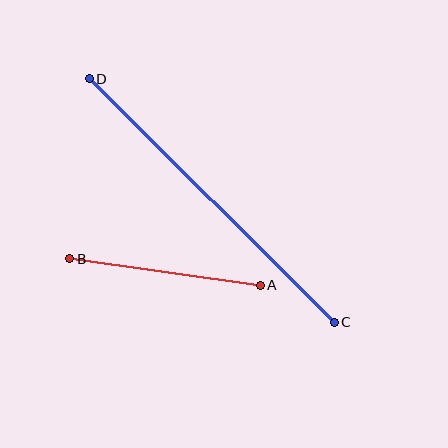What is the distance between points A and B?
The distance is approximately 193 pixels.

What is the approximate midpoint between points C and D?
The midpoint is at approximately (212, 200) pixels.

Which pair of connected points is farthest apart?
Points C and D are farthest apart.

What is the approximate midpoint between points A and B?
The midpoint is at approximately (165, 272) pixels.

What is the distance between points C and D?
The distance is approximately 345 pixels.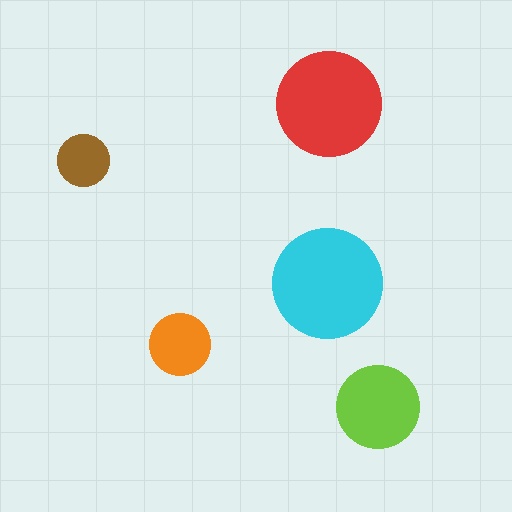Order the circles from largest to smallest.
the cyan one, the red one, the lime one, the orange one, the brown one.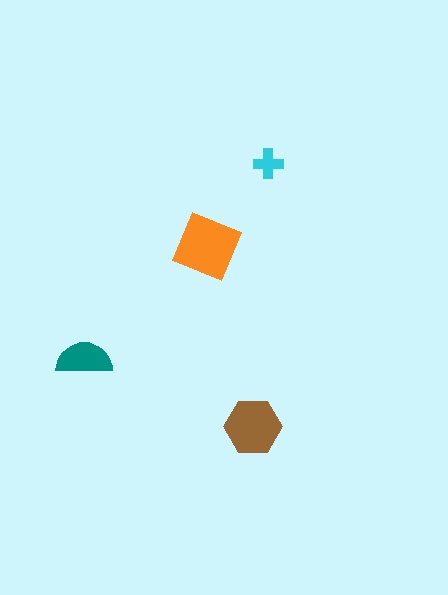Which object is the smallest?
The cyan cross.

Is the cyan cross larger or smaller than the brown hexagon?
Smaller.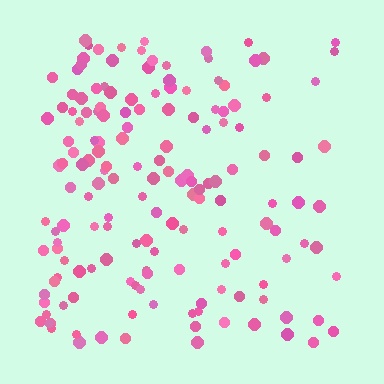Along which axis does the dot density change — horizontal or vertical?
Horizontal.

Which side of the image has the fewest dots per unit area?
The right.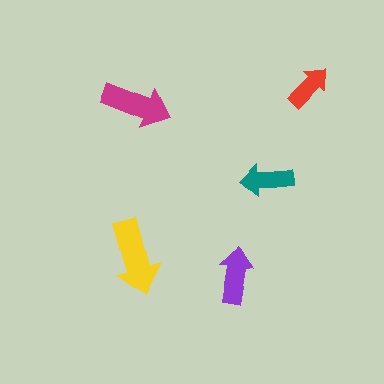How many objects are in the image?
There are 5 objects in the image.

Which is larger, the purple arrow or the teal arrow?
The purple one.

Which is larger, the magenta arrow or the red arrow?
The magenta one.